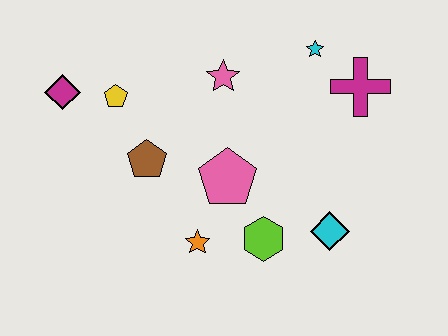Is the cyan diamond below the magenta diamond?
Yes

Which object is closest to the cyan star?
The magenta cross is closest to the cyan star.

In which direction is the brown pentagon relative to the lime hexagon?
The brown pentagon is to the left of the lime hexagon.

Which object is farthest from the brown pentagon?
The magenta cross is farthest from the brown pentagon.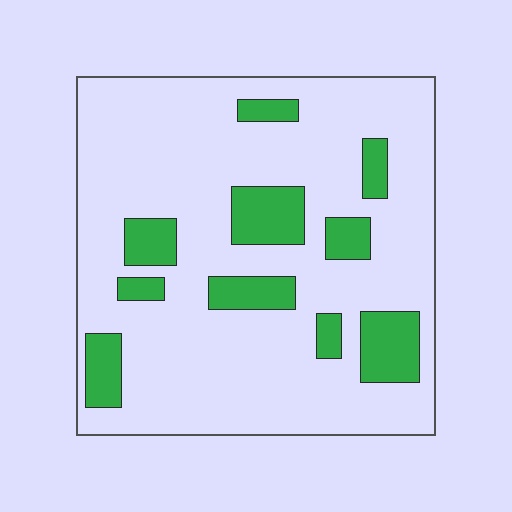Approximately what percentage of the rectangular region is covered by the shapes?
Approximately 20%.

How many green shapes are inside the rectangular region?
10.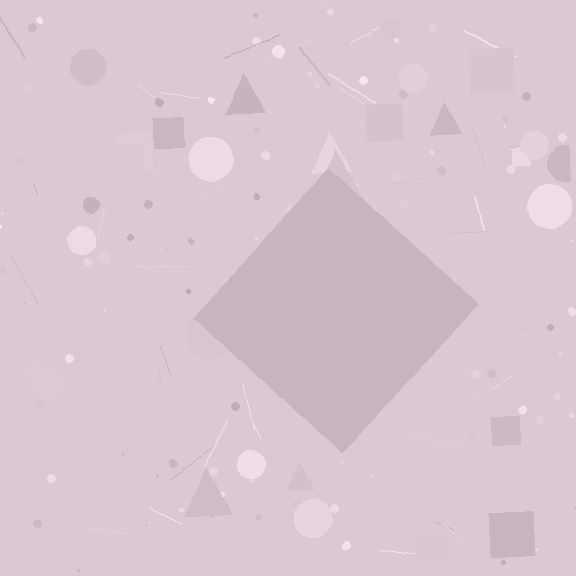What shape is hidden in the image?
A diamond is hidden in the image.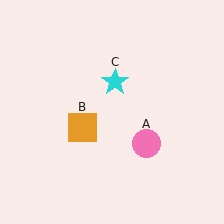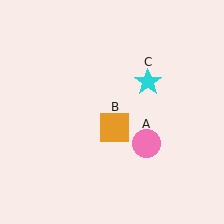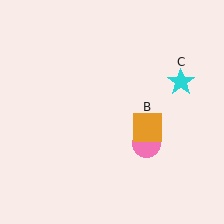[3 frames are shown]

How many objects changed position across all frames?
2 objects changed position: orange square (object B), cyan star (object C).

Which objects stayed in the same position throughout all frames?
Pink circle (object A) remained stationary.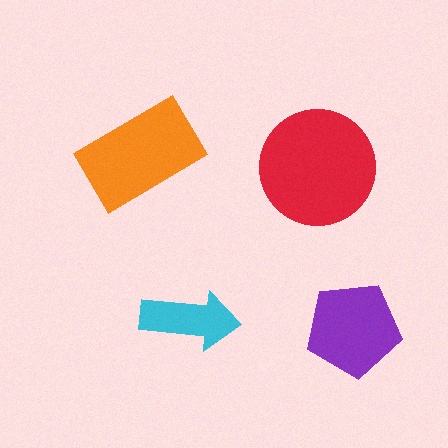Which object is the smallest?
The cyan arrow.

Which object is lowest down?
The purple pentagon is bottommost.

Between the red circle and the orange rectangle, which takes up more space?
The red circle.